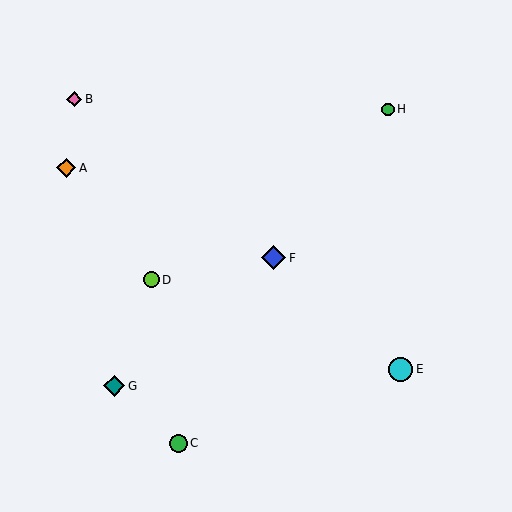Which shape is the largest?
The blue diamond (labeled F) is the largest.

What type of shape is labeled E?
Shape E is a cyan circle.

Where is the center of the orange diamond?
The center of the orange diamond is at (66, 168).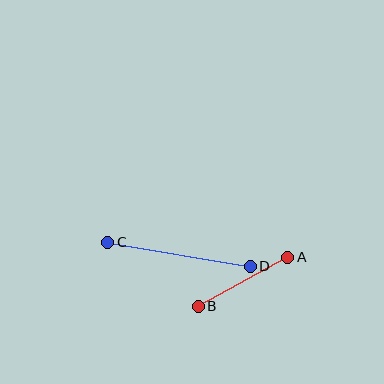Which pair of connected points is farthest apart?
Points C and D are farthest apart.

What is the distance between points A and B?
The distance is approximately 102 pixels.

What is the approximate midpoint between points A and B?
The midpoint is at approximately (243, 282) pixels.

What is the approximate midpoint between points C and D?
The midpoint is at approximately (179, 254) pixels.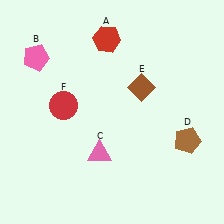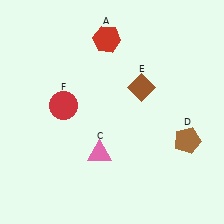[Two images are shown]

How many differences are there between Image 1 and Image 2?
There is 1 difference between the two images.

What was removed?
The pink pentagon (B) was removed in Image 2.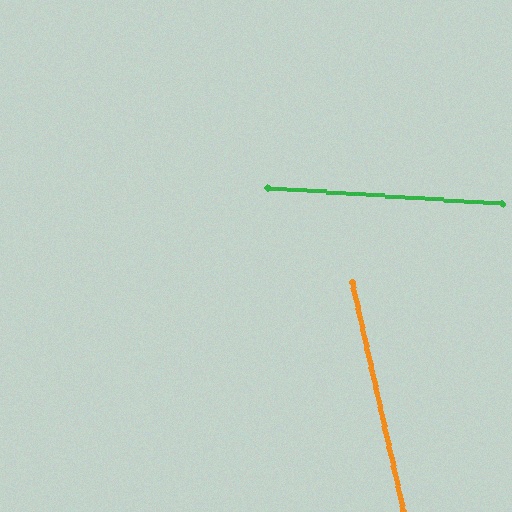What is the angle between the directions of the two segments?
Approximately 73 degrees.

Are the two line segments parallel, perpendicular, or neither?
Neither parallel nor perpendicular — they differ by about 73°.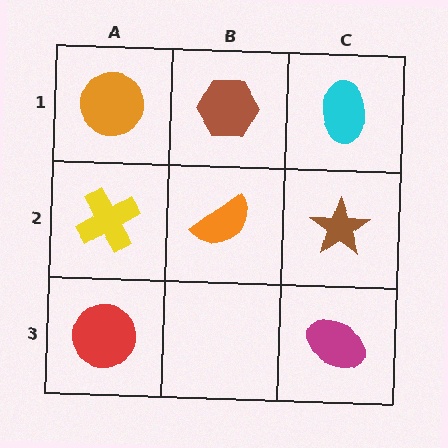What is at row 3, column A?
A red circle.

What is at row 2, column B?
An orange semicircle.